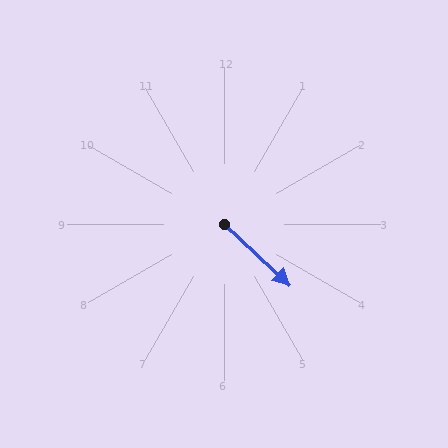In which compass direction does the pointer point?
Southeast.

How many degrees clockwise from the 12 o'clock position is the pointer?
Approximately 133 degrees.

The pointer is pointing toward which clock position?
Roughly 4 o'clock.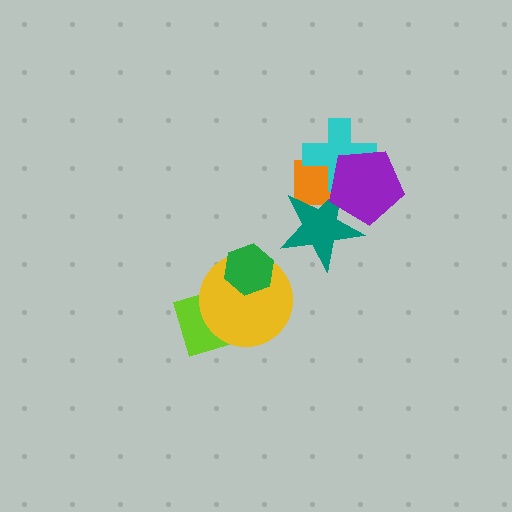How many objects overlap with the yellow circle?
2 objects overlap with the yellow circle.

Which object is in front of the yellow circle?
The green hexagon is in front of the yellow circle.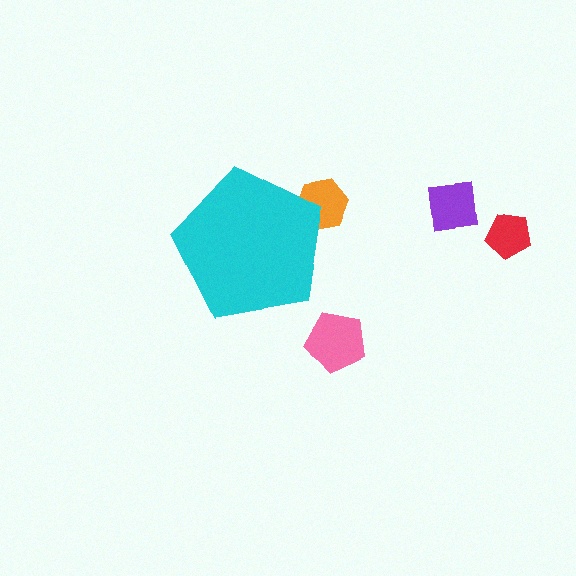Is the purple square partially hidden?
No, the purple square is fully visible.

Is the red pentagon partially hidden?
No, the red pentagon is fully visible.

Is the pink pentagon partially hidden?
No, the pink pentagon is fully visible.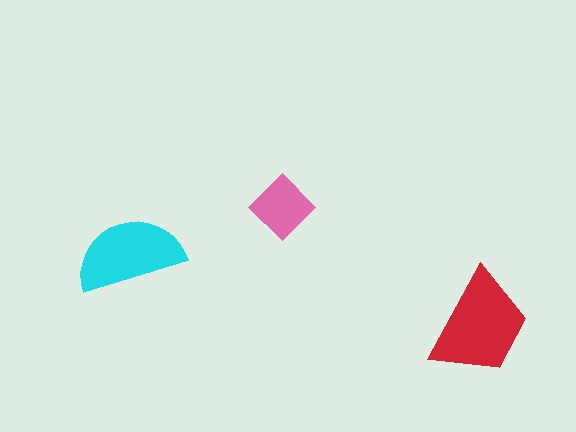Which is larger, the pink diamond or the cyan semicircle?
The cyan semicircle.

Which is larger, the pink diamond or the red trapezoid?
The red trapezoid.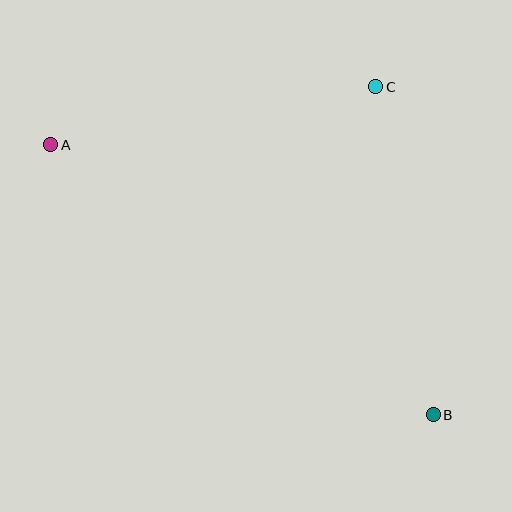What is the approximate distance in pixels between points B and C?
The distance between B and C is approximately 333 pixels.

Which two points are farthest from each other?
Points A and B are farthest from each other.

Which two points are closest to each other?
Points A and C are closest to each other.